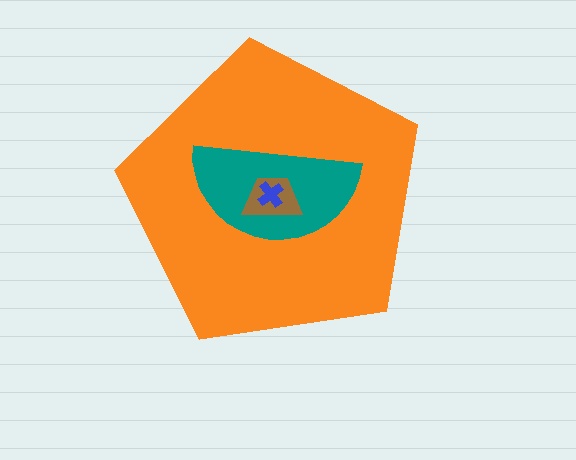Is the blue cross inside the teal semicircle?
Yes.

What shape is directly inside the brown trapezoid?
The blue cross.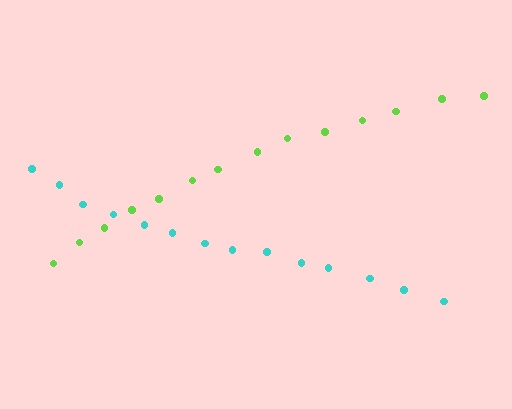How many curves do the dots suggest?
There are 2 distinct paths.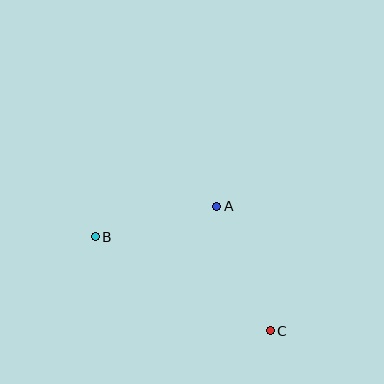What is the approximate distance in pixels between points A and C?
The distance between A and C is approximately 136 pixels.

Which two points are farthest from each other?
Points B and C are farthest from each other.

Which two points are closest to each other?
Points A and B are closest to each other.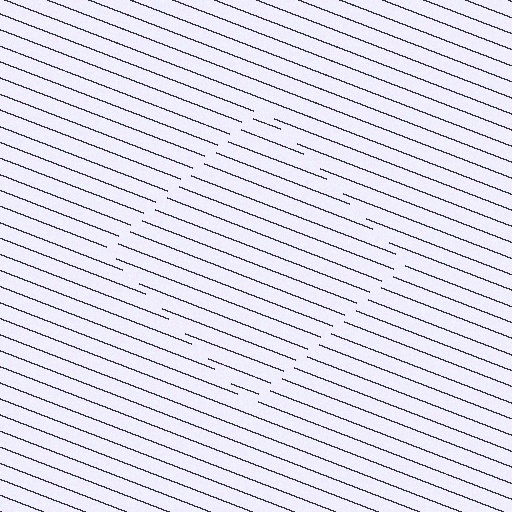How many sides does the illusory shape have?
4 sides — the line-ends trace a square.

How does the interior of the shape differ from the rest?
The interior of the shape contains the same grating, shifted by half a period — the contour is defined by the phase discontinuity where line-ends from the inner and outer gratings abut.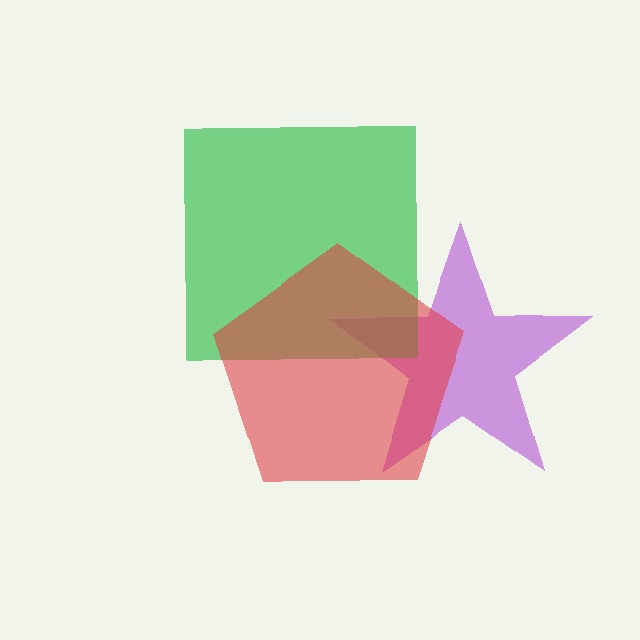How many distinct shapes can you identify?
There are 3 distinct shapes: a purple star, a green square, a red pentagon.